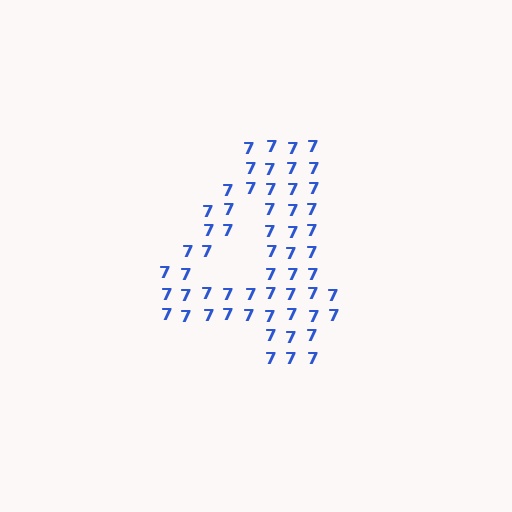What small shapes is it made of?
It is made of small digit 7's.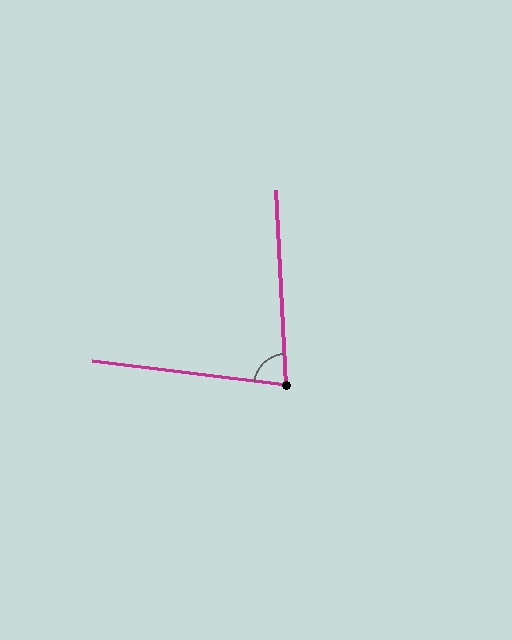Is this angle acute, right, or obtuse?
It is acute.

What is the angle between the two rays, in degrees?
Approximately 80 degrees.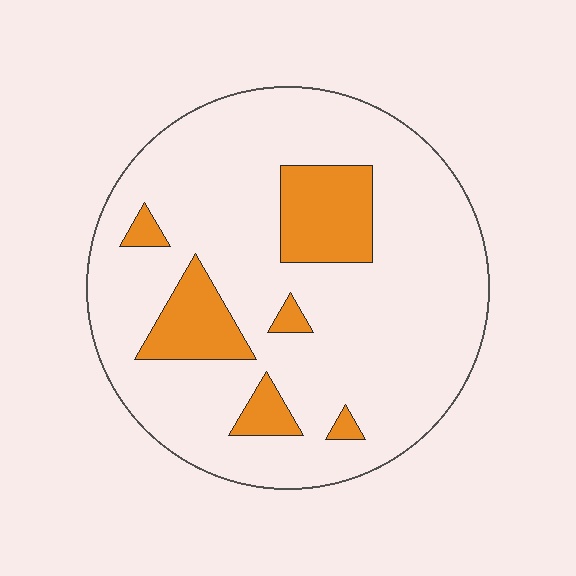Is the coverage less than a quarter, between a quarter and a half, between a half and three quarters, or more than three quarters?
Less than a quarter.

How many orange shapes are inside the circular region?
6.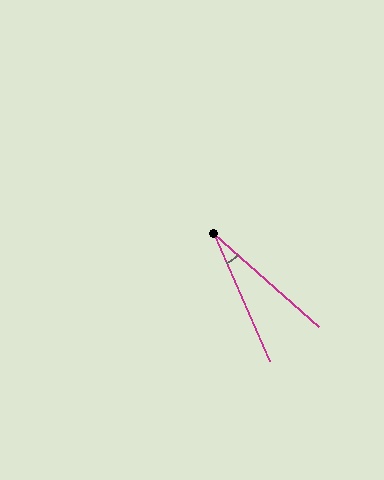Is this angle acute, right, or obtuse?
It is acute.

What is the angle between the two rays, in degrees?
Approximately 25 degrees.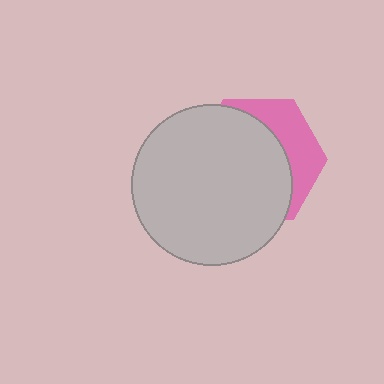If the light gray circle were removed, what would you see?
You would see the complete pink hexagon.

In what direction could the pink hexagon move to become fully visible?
The pink hexagon could move toward the upper-right. That would shift it out from behind the light gray circle entirely.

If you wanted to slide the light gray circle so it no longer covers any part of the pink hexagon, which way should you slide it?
Slide it toward the lower-left — that is the most direct way to separate the two shapes.